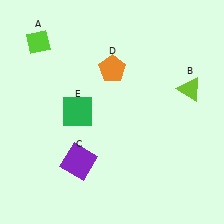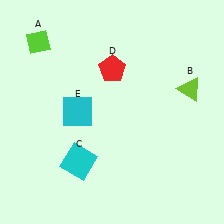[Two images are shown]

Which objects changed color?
C changed from purple to cyan. D changed from orange to red. E changed from green to cyan.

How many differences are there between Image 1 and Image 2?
There are 3 differences between the two images.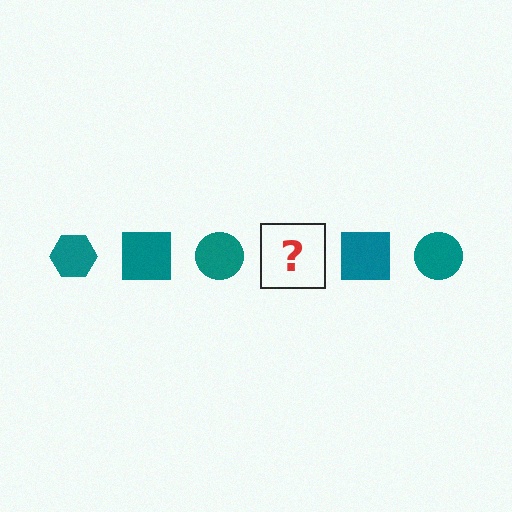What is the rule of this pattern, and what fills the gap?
The rule is that the pattern cycles through hexagon, square, circle shapes in teal. The gap should be filled with a teal hexagon.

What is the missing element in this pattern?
The missing element is a teal hexagon.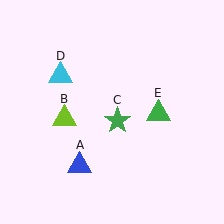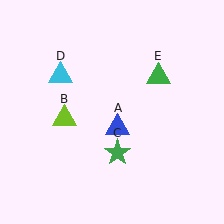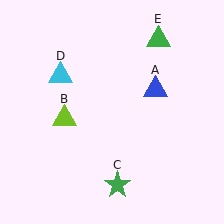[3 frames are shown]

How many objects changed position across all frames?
3 objects changed position: blue triangle (object A), green star (object C), green triangle (object E).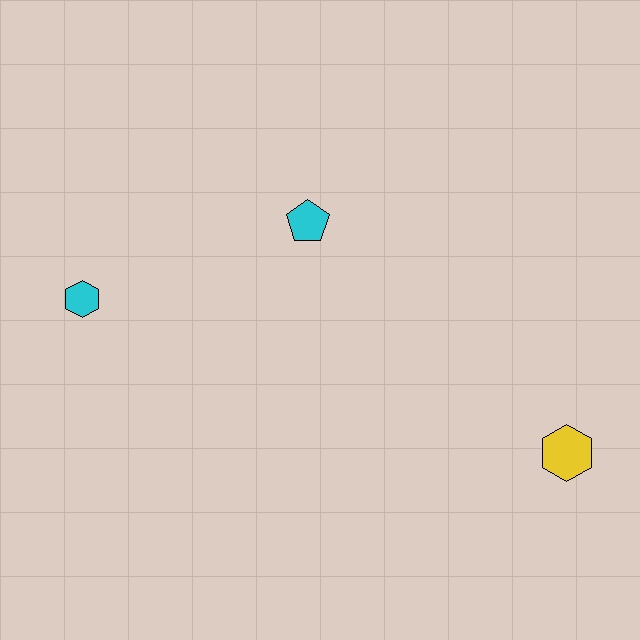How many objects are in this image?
There are 3 objects.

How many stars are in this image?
There are no stars.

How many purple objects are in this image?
There are no purple objects.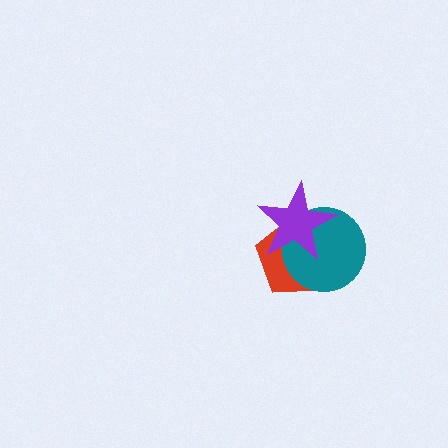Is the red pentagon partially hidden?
Yes, it is partially covered by another shape.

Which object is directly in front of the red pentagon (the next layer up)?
The teal circle is directly in front of the red pentagon.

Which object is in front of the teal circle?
The purple star is in front of the teal circle.